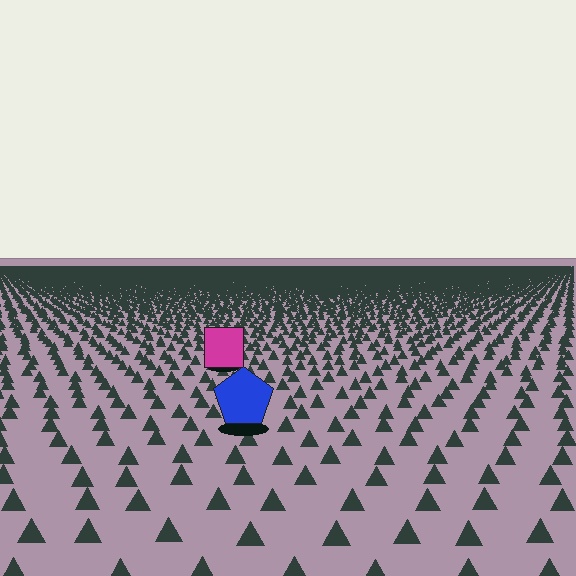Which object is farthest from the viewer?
The magenta square is farthest from the viewer. It appears smaller and the ground texture around it is denser.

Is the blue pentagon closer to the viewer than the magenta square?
Yes. The blue pentagon is closer — you can tell from the texture gradient: the ground texture is coarser near it.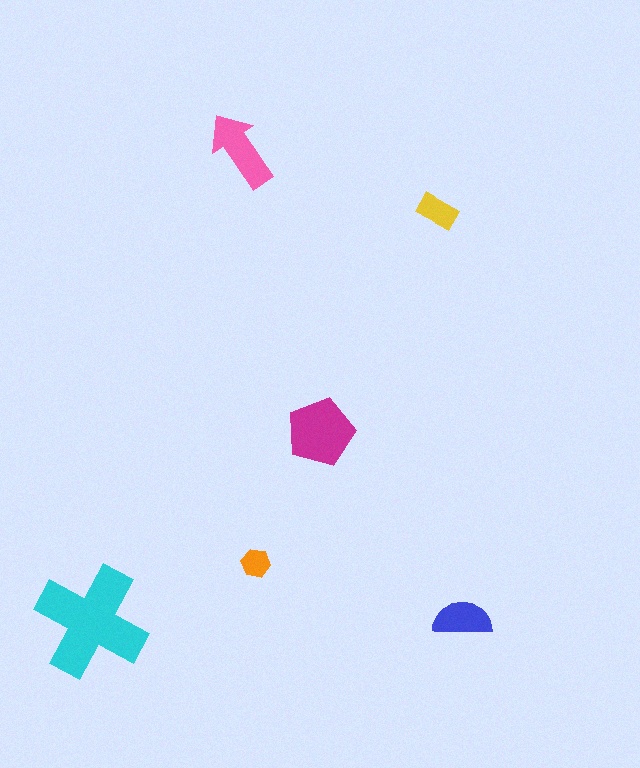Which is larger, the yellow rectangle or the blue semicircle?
The blue semicircle.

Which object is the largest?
The cyan cross.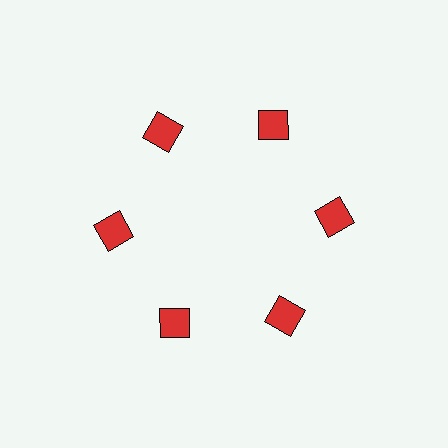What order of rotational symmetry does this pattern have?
This pattern has 6-fold rotational symmetry.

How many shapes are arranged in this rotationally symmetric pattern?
There are 6 shapes, arranged in 6 groups of 1.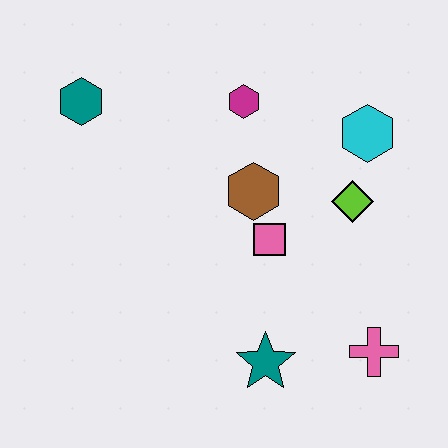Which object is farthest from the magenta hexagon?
The pink cross is farthest from the magenta hexagon.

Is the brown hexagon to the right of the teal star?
No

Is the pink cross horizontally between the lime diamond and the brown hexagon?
No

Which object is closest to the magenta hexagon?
The brown hexagon is closest to the magenta hexagon.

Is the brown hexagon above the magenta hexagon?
No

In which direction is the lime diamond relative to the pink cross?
The lime diamond is above the pink cross.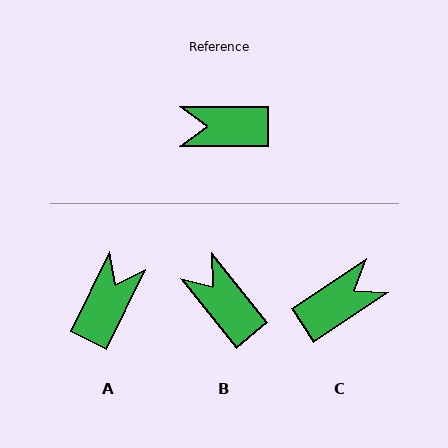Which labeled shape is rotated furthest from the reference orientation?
C, about 146 degrees away.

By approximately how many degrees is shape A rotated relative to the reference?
Approximately 116 degrees clockwise.